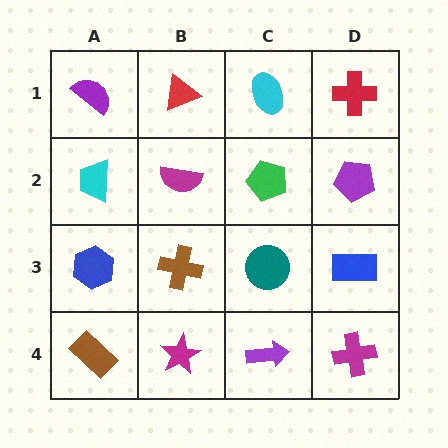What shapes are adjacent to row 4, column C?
A teal circle (row 3, column C), a magenta star (row 4, column B), a magenta cross (row 4, column D).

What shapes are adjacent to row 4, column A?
A blue hexagon (row 3, column A), a magenta star (row 4, column B).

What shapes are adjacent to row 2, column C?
A cyan ellipse (row 1, column C), a teal circle (row 3, column C), a magenta semicircle (row 2, column B), a purple pentagon (row 2, column D).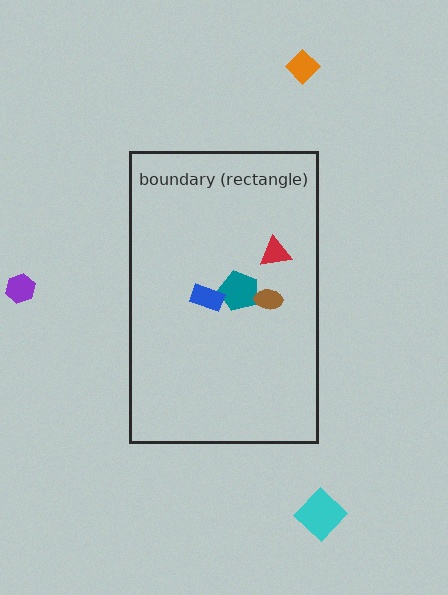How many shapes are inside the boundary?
4 inside, 3 outside.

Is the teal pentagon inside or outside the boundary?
Inside.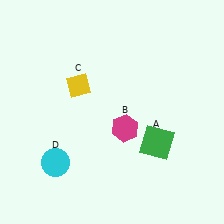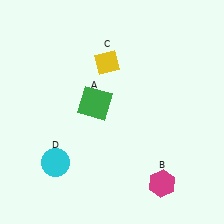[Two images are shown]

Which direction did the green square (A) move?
The green square (A) moved left.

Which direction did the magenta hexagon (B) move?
The magenta hexagon (B) moved down.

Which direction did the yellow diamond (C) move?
The yellow diamond (C) moved right.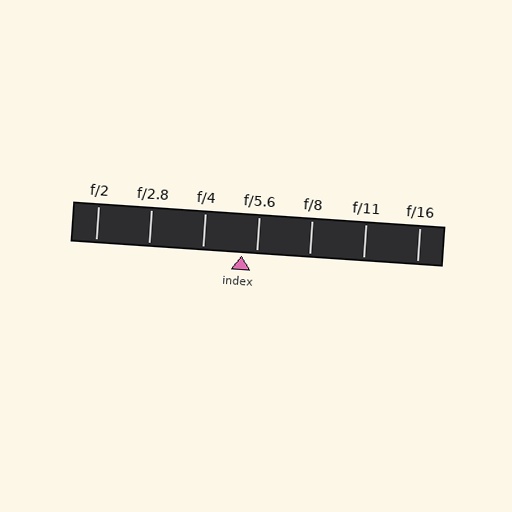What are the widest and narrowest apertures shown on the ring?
The widest aperture shown is f/2 and the narrowest is f/16.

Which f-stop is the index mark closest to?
The index mark is closest to f/5.6.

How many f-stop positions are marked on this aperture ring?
There are 7 f-stop positions marked.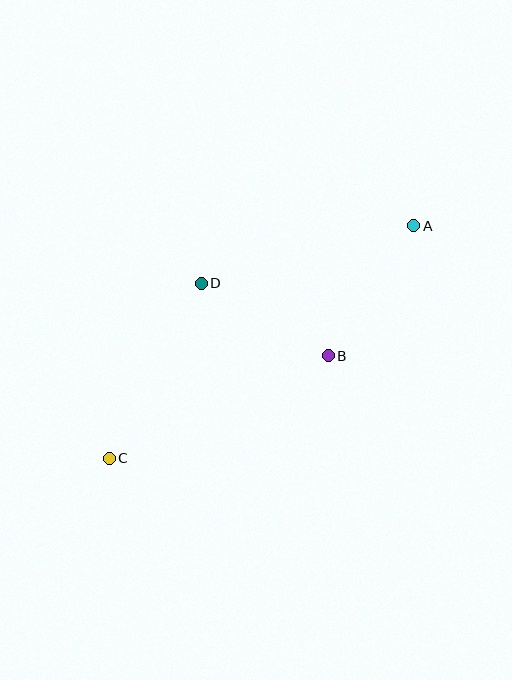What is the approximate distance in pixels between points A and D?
The distance between A and D is approximately 220 pixels.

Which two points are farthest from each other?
Points A and C are farthest from each other.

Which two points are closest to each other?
Points B and D are closest to each other.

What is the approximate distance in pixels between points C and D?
The distance between C and D is approximately 198 pixels.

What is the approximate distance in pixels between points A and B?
The distance between A and B is approximately 156 pixels.